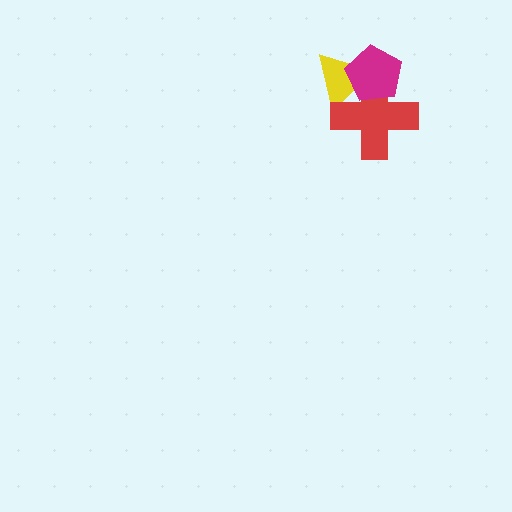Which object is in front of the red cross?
The magenta pentagon is in front of the red cross.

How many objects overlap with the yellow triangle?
2 objects overlap with the yellow triangle.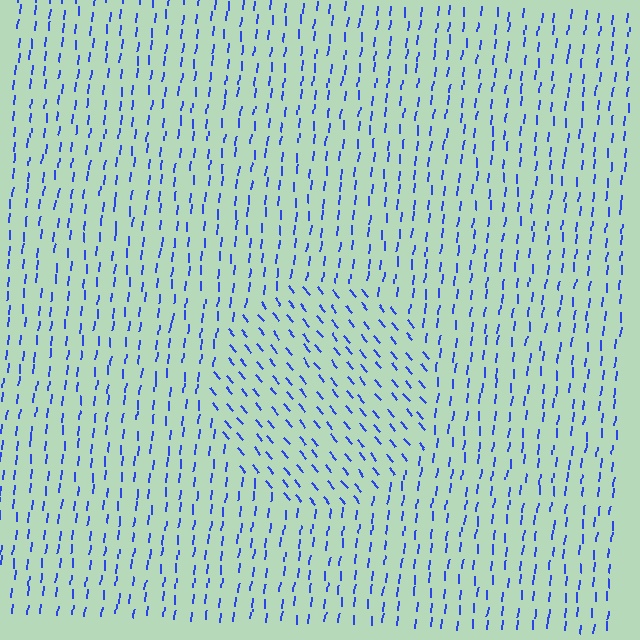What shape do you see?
I see a circle.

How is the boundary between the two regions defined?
The boundary is defined purely by a change in line orientation (approximately 45 degrees difference). All lines are the same color and thickness.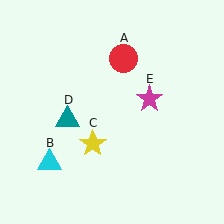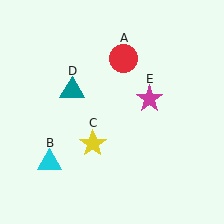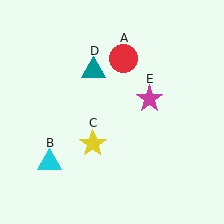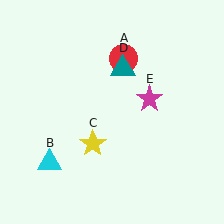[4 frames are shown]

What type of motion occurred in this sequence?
The teal triangle (object D) rotated clockwise around the center of the scene.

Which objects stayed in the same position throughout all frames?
Red circle (object A) and cyan triangle (object B) and yellow star (object C) and magenta star (object E) remained stationary.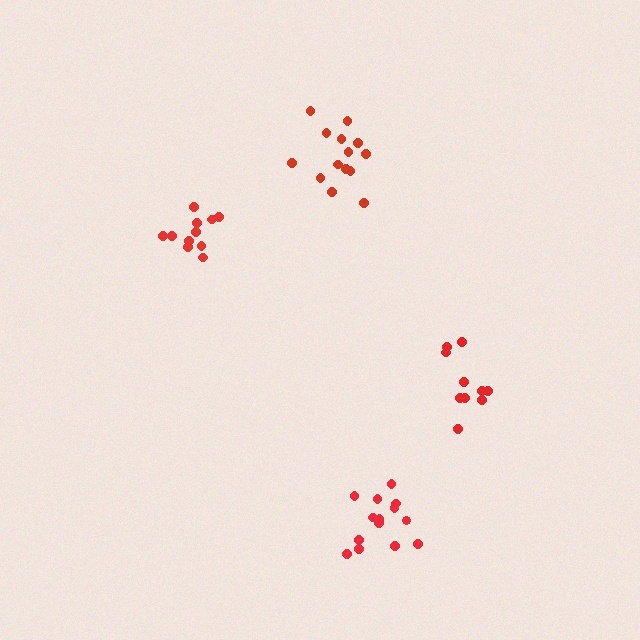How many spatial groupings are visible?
There are 4 spatial groupings.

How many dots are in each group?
Group 1: 14 dots, Group 2: 11 dots, Group 3: 10 dots, Group 4: 14 dots (49 total).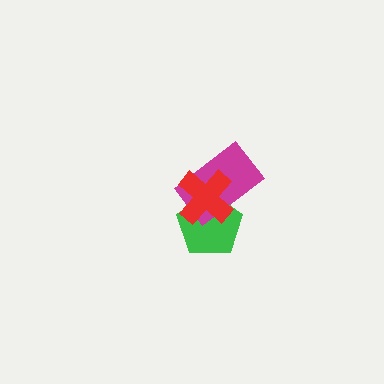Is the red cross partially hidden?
No, no other shape covers it.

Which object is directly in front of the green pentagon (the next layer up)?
The magenta rectangle is directly in front of the green pentagon.